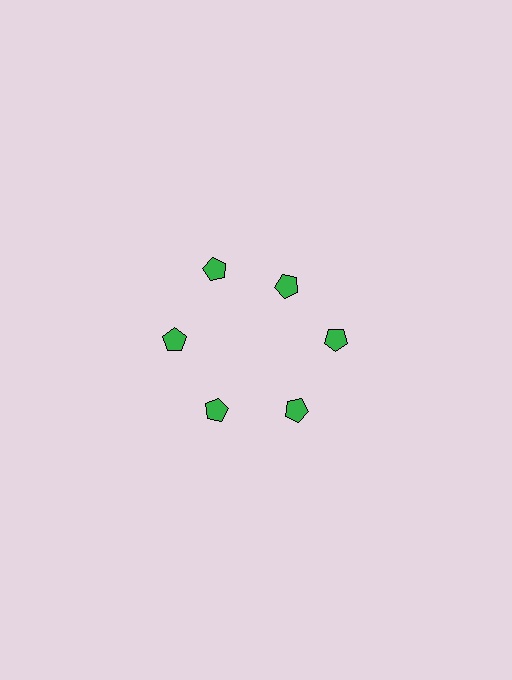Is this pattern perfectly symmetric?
No. The 6 green pentagons are arranged in a ring, but one element near the 1 o'clock position is pulled inward toward the center, breaking the 6-fold rotational symmetry.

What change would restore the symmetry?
The symmetry would be restored by moving it outward, back onto the ring so that all 6 pentagons sit at equal angles and equal distance from the center.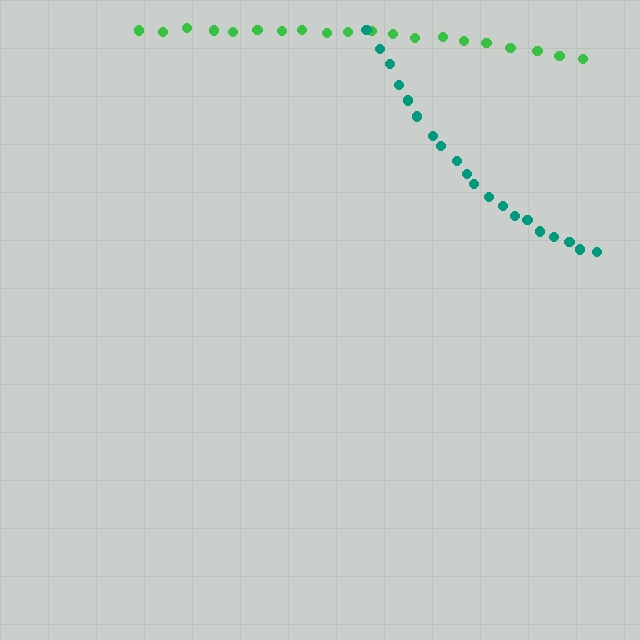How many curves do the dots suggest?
There are 2 distinct paths.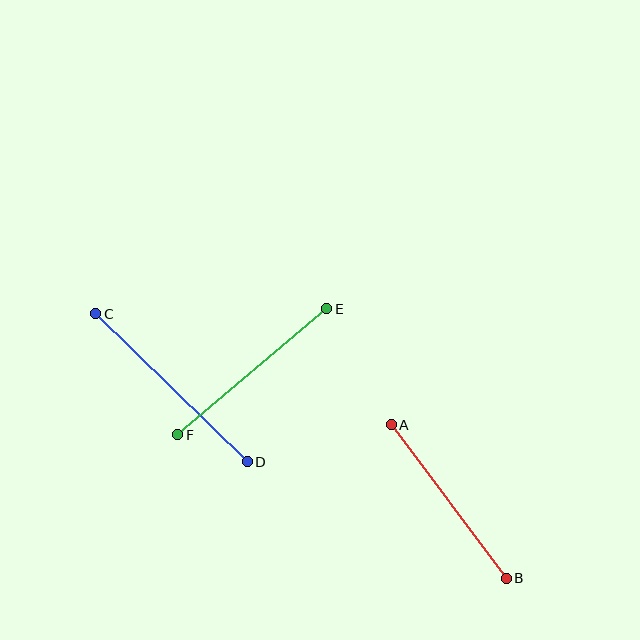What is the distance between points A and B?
The distance is approximately 192 pixels.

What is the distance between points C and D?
The distance is approximately 212 pixels.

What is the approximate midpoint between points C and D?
The midpoint is at approximately (172, 388) pixels.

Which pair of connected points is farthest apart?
Points C and D are farthest apart.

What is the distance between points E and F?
The distance is approximately 195 pixels.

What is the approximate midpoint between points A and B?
The midpoint is at approximately (449, 502) pixels.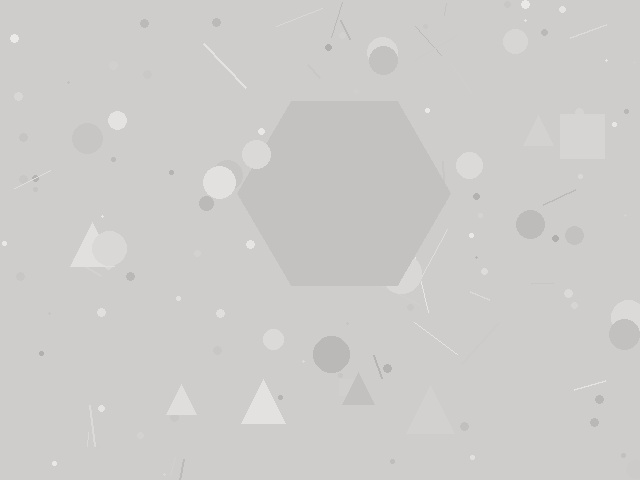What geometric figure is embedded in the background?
A hexagon is embedded in the background.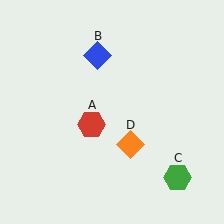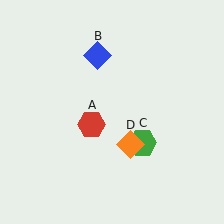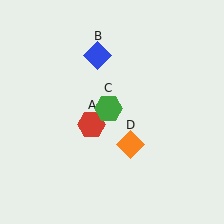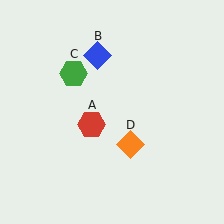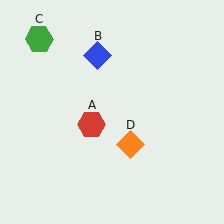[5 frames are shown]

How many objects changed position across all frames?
1 object changed position: green hexagon (object C).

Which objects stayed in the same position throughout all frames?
Red hexagon (object A) and blue diamond (object B) and orange diamond (object D) remained stationary.